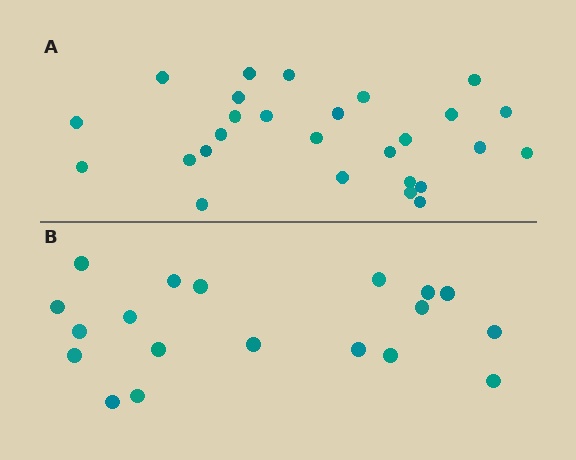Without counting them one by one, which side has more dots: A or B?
Region A (the top region) has more dots.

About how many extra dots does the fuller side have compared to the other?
Region A has roughly 8 or so more dots than region B.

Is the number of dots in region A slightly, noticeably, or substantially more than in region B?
Region A has noticeably more, but not dramatically so. The ratio is roughly 1.4 to 1.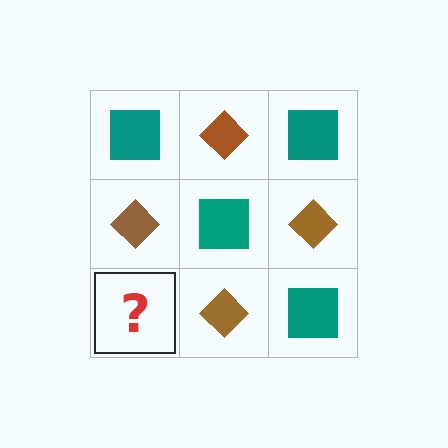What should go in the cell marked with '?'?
The missing cell should contain a teal square.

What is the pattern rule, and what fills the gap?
The rule is that it alternates teal square and brown diamond in a checkerboard pattern. The gap should be filled with a teal square.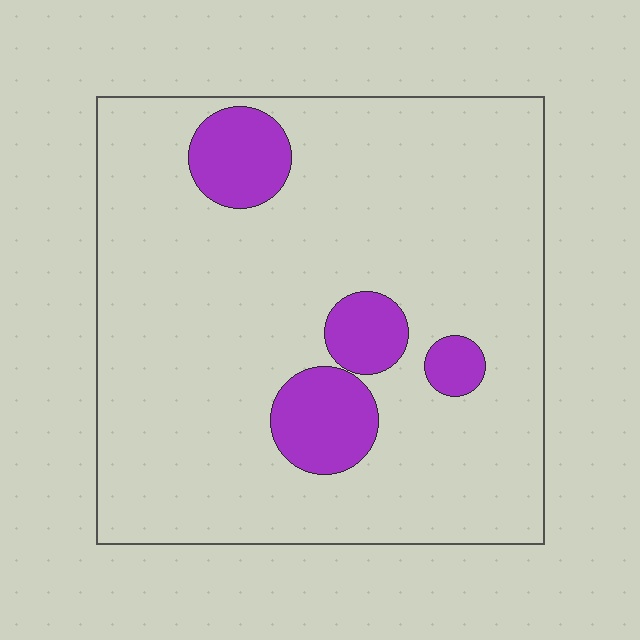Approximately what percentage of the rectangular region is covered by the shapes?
Approximately 15%.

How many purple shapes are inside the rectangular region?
4.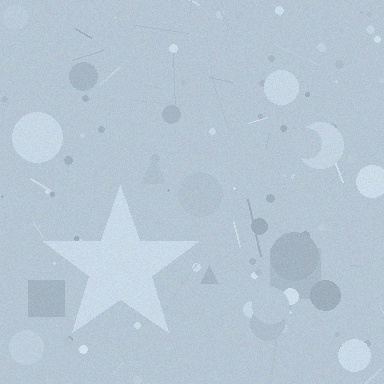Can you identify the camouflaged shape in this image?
The camouflaged shape is a star.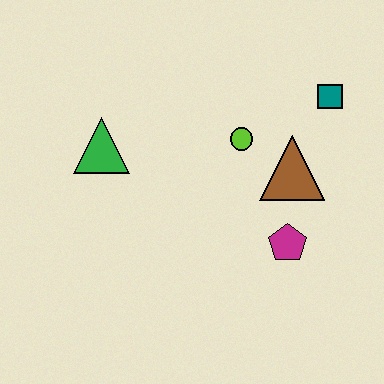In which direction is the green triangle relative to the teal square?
The green triangle is to the left of the teal square.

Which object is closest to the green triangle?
The lime circle is closest to the green triangle.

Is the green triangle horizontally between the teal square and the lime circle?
No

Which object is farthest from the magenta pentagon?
The green triangle is farthest from the magenta pentagon.